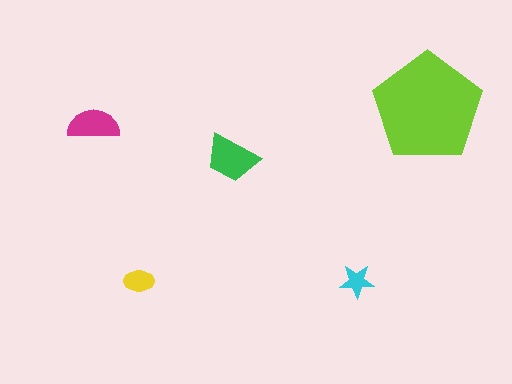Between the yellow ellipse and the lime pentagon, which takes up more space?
The lime pentagon.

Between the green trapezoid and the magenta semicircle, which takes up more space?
The green trapezoid.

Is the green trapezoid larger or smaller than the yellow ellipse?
Larger.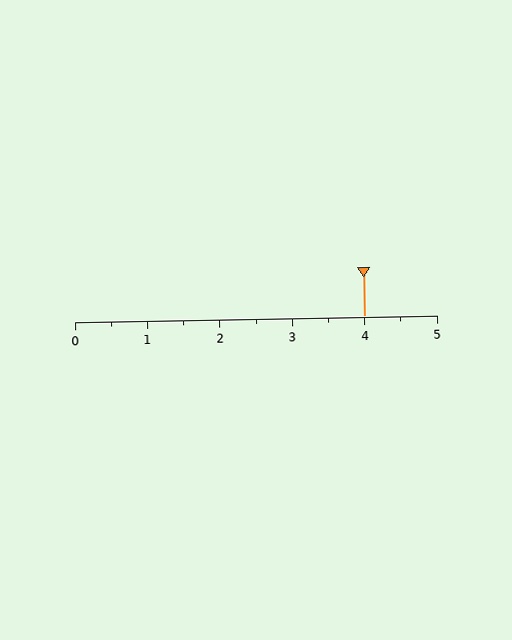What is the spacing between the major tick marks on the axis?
The major ticks are spaced 1 apart.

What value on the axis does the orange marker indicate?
The marker indicates approximately 4.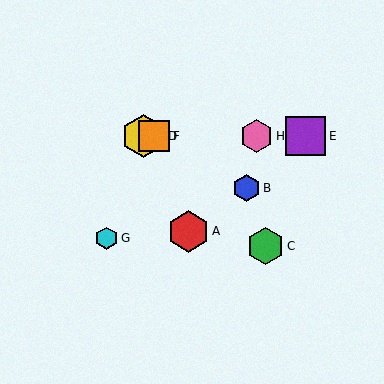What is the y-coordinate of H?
Object H is at y≈136.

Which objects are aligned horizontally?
Objects D, E, F, H are aligned horizontally.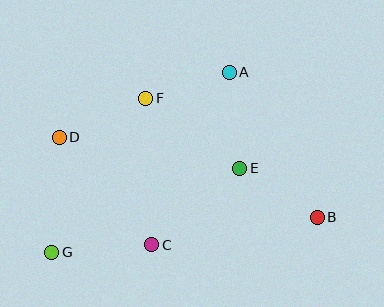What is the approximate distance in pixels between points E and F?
The distance between E and F is approximately 117 pixels.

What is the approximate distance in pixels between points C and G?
The distance between C and G is approximately 100 pixels.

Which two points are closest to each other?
Points A and F are closest to each other.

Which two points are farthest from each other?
Points B and D are farthest from each other.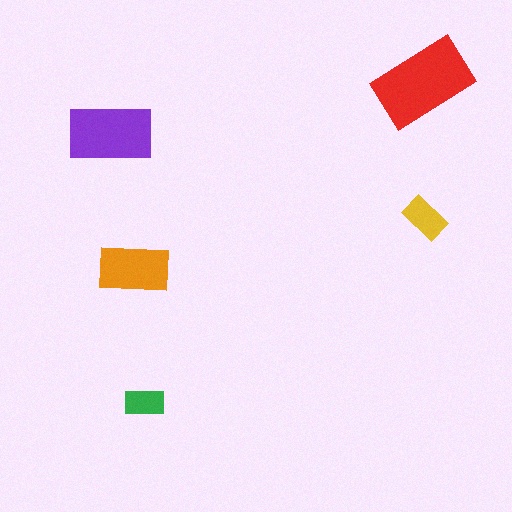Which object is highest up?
The red rectangle is topmost.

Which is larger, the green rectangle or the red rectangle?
The red one.